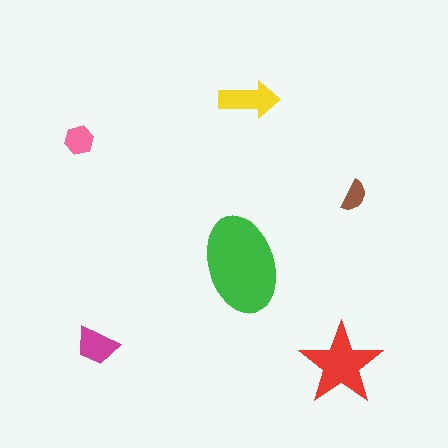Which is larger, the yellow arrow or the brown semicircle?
The yellow arrow.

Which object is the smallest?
The brown semicircle.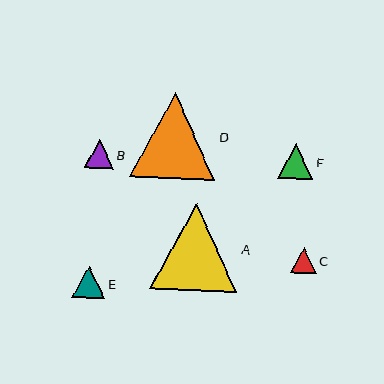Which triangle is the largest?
Triangle A is the largest with a size of approximately 87 pixels.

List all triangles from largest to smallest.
From largest to smallest: A, D, F, E, B, C.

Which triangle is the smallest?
Triangle C is the smallest with a size of approximately 26 pixels.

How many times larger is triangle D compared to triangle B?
Triangle D is approximately 2.9 times the size of triangle B.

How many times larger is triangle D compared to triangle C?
Triangle D is approximately 3.3 times the size of triangle C.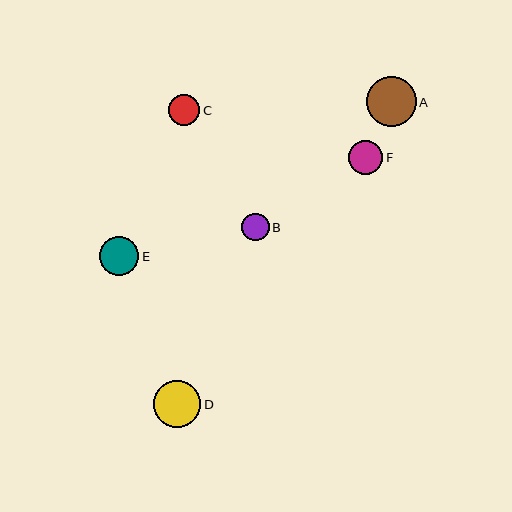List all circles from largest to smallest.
From largest to smallest: A, D, E, F, C, B.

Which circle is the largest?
Circle A is the largest with a size of approximately 50 pixels.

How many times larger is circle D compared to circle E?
Circle D is approximately 1.2 times the size of circle E.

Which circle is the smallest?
Circle B is the smallest with a size of approximately 28 pixels.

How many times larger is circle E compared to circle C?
Circle E is approximately 1.2 times the size of circle C.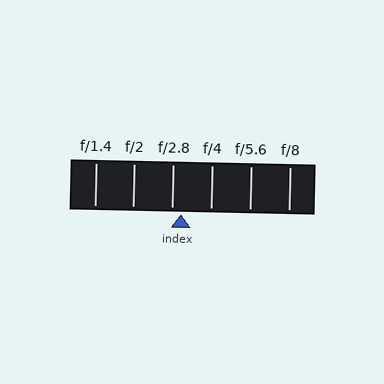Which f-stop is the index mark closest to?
The index mark is closest to f/2.8.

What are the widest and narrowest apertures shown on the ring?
The widest aperture shown is f/1.4 and the narrowest is f/8.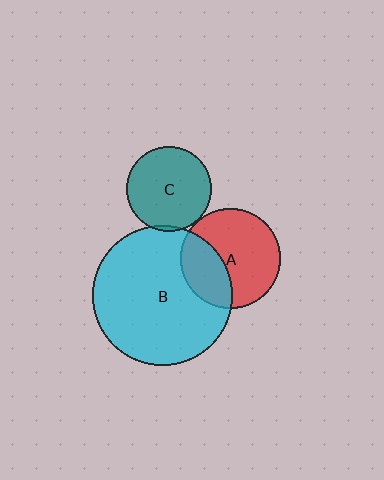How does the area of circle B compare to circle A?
Approximately 2.0 times.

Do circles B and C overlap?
Yes.